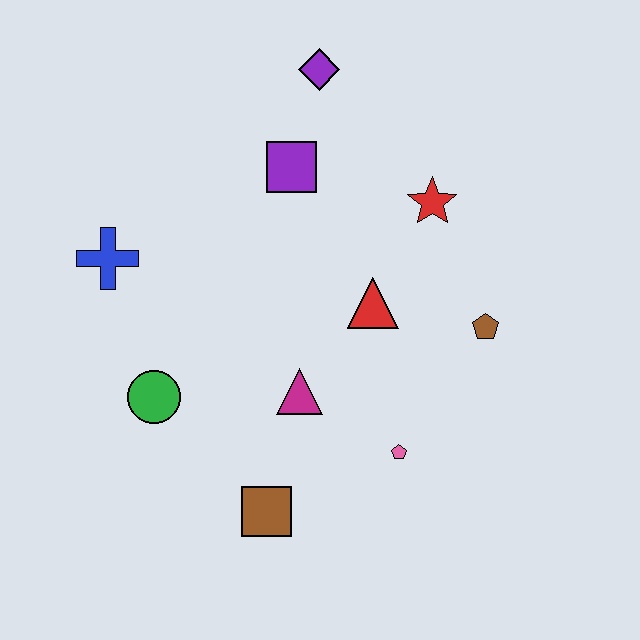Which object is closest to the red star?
The red triangle is closest to the red star.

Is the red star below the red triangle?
No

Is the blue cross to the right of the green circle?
No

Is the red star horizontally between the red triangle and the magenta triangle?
No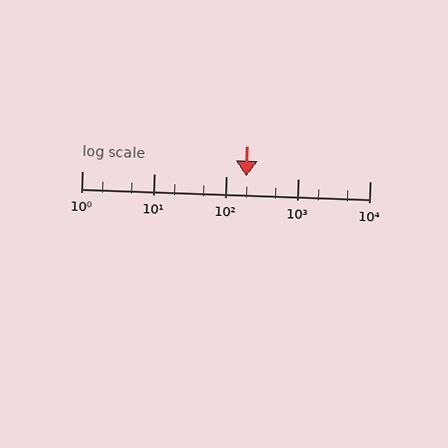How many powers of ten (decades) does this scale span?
The scale spans 4 decades, from 1 to 10000.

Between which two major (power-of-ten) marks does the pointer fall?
The pointer is between 100 and 1000.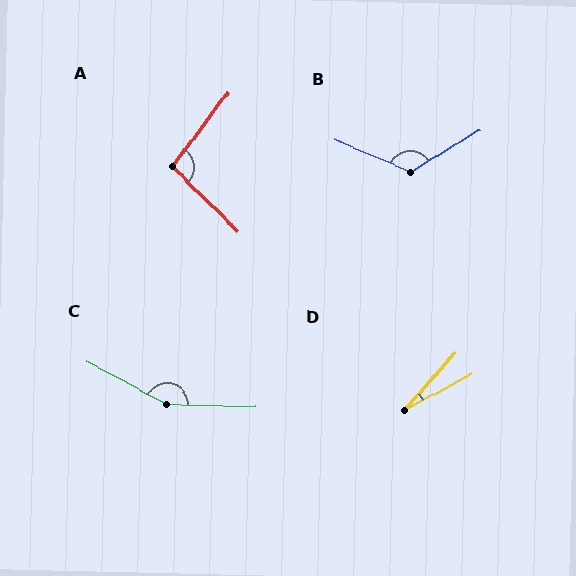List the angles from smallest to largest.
D (21°), A (98°), B (125°), C (153°).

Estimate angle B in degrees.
Approximately 125 degrees.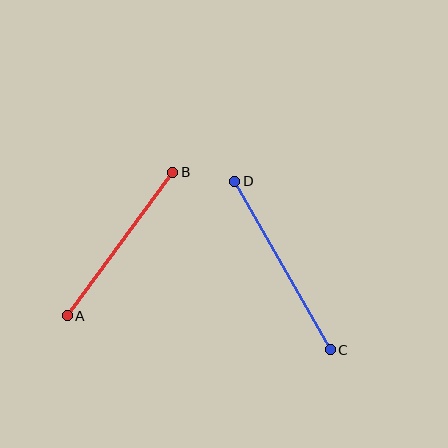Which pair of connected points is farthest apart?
Points C and D are farthest apart.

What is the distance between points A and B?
The distance is approximately 178 pixels.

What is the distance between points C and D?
The distance is approximately 194 pixels.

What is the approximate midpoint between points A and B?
The midpoint is at approximately (120, 244) pixels.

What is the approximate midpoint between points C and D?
The midpoint is at approximately (282, 265) pixels.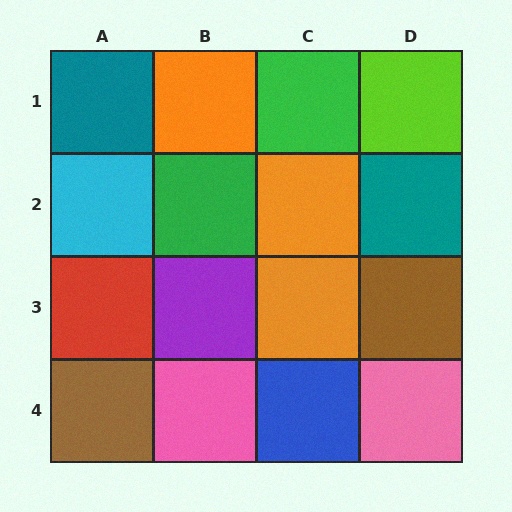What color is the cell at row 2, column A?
Cyan.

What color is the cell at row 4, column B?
Pink.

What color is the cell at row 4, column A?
Brown.